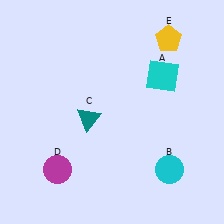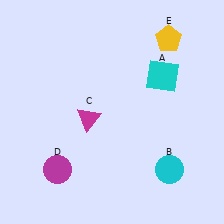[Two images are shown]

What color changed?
The triangle (C) changed from teal in Image 1 to magenta in Image 2.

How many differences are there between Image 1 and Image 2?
There is 1 difference between the two images.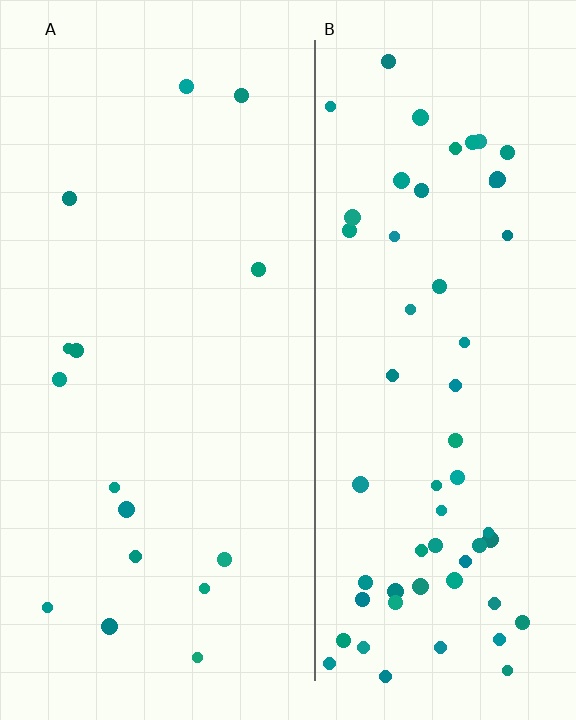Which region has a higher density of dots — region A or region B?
B (the right).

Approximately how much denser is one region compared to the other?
Approximately 3.9× — region B over region A.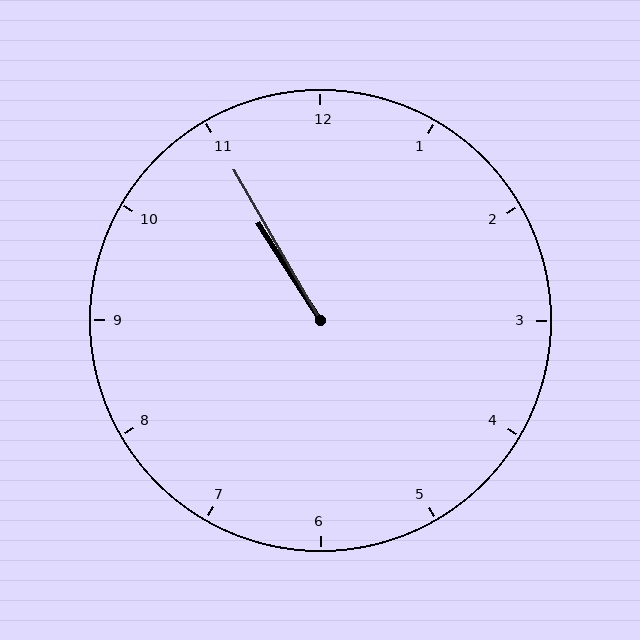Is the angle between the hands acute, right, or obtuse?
It is acute.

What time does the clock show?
10:55.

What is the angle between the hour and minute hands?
Approximately 2 degrees.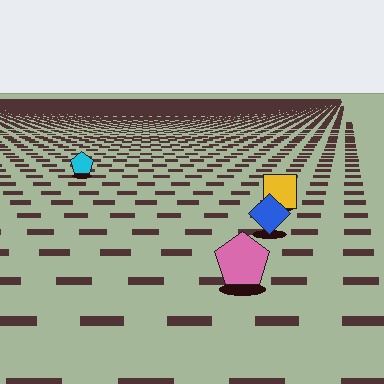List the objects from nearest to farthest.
From nearest to farthest: the pink pentagon, the blue diamond, the yellow square, the cyan pentagon.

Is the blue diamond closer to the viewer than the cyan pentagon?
Yes. The blue diamond is closer — you can tell from the texture gradient: the ground texture is coarser near it.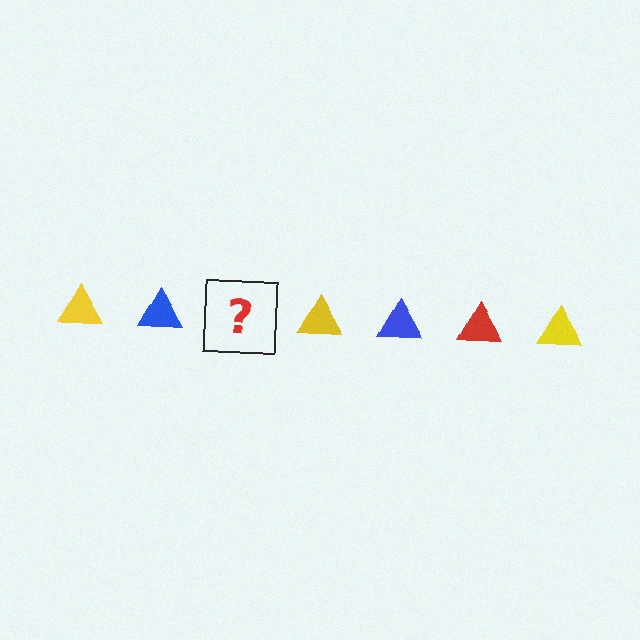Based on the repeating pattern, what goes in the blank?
The blank should be a red triangle.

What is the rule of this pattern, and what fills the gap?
The rule is that the pattern cycles through yellow, blue, red triangles. The gap should be filled with a red triangle.